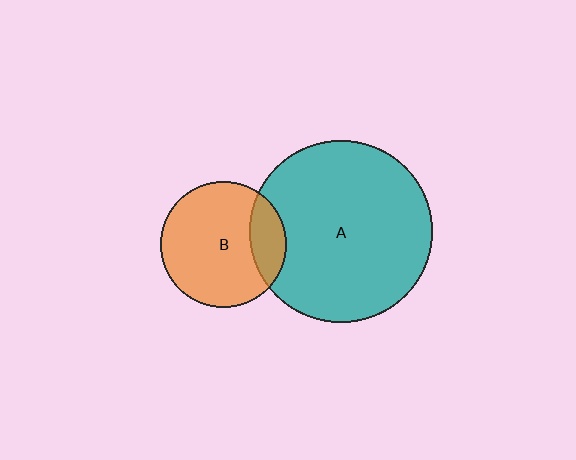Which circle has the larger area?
Circle A (teal).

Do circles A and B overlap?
Yes.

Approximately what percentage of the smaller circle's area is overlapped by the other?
Approximately 20%.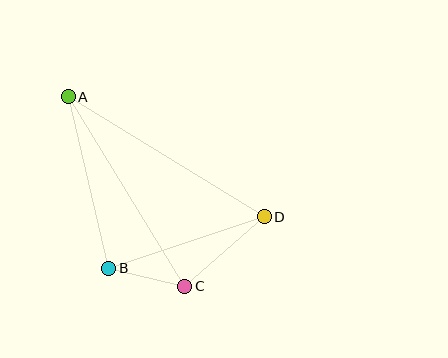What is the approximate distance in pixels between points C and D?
The distance between C and D is approximately 106 pixels.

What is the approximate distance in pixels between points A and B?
The distance between A and B is approximately 176 pixels.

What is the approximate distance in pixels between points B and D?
The distance between B and D is approximately 164 pixels.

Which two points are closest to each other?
Points B and C are closest to each other.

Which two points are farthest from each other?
Points A and D are farthest from each other.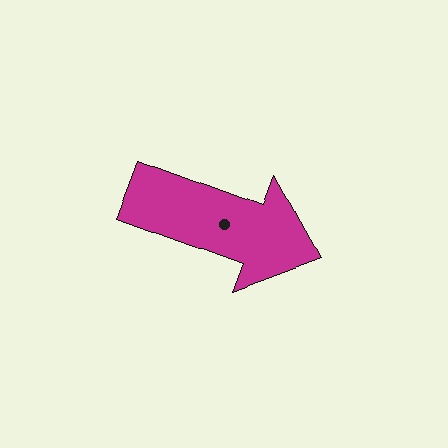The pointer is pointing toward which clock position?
Roughly 4 o'clock.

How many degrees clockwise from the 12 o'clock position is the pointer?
Approximately 110 degrees.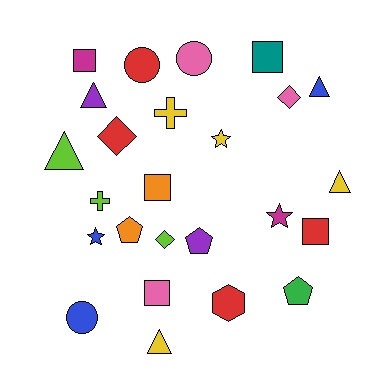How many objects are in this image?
There are 25 objects.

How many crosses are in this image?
There are 2 crosses.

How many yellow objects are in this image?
There are 4 yellow objects.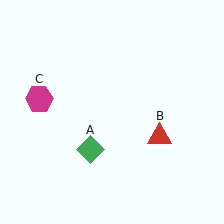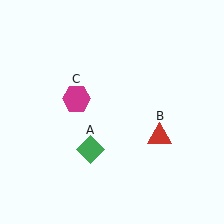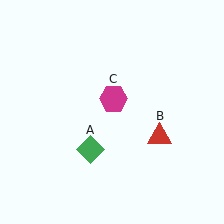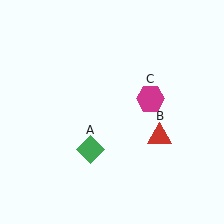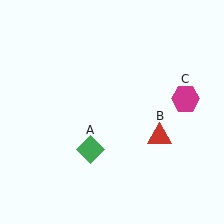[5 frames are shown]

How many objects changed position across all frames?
1 object changed position: magenta hexagon (object C).